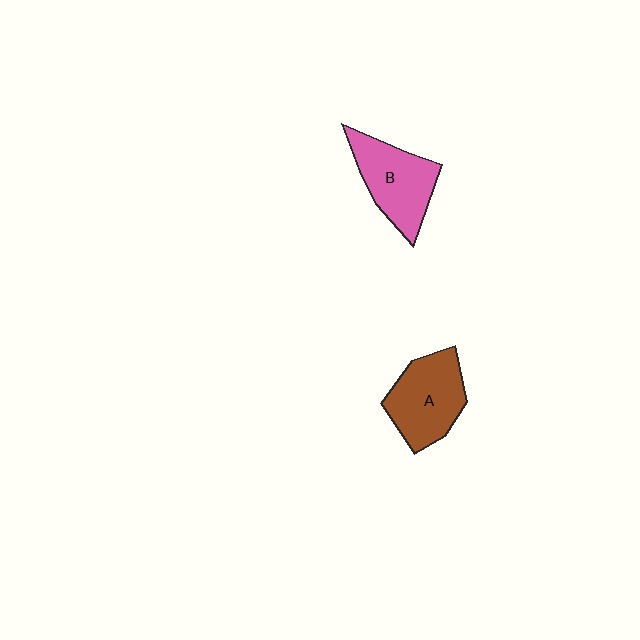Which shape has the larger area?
Shape A (brown).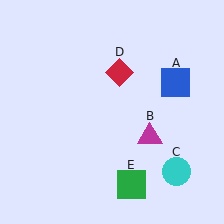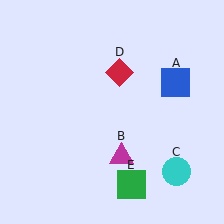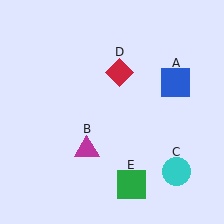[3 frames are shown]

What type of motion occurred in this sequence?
The magenta triangle (object B) rotated clockwise around the center of the scene.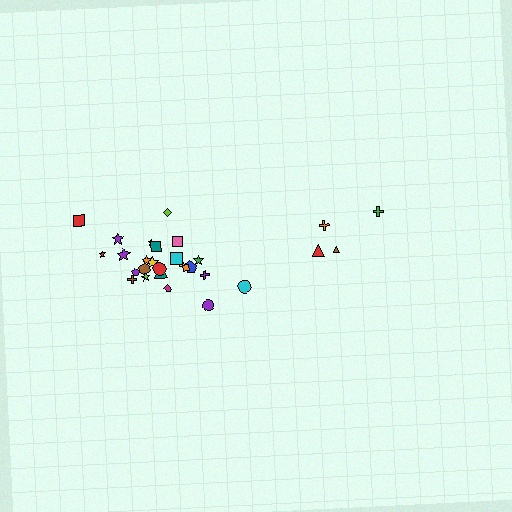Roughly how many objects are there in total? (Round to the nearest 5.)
Roughly 30 objects in total.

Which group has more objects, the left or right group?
The left group.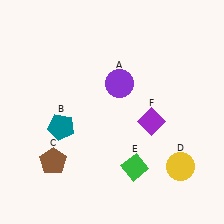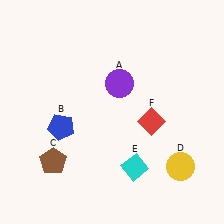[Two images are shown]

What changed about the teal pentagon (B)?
In Image 1, B is teal. In Image 2, it changed to blue.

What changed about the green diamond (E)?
In Image 1, E is green. In Image 2, it changed to cyan.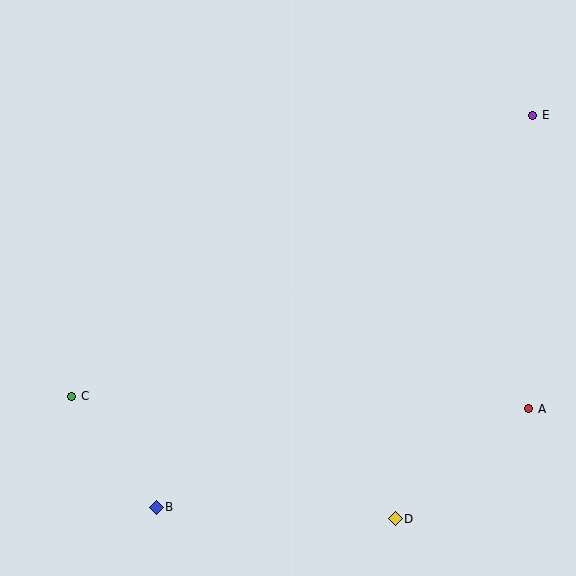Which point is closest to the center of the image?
Point C at (72, 396) is closest to the center.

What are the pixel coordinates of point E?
Point E is at (533, 115).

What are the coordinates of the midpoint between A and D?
The midpoint between A and D is at (462, 464).